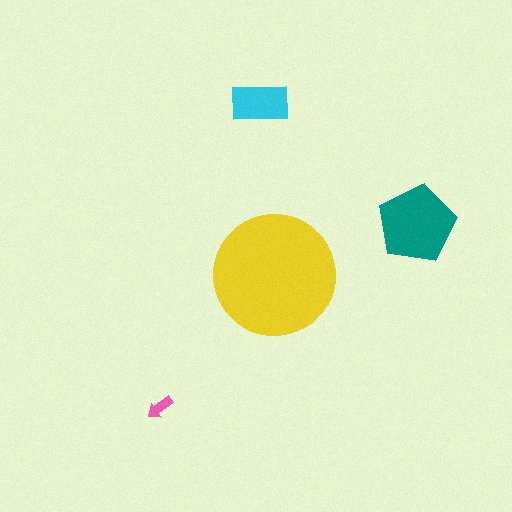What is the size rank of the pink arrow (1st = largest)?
4th.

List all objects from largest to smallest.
The yellow circle, the teal pentagon, the cyan rectangle, the pink arrow.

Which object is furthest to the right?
The teal pentagon is rightmost.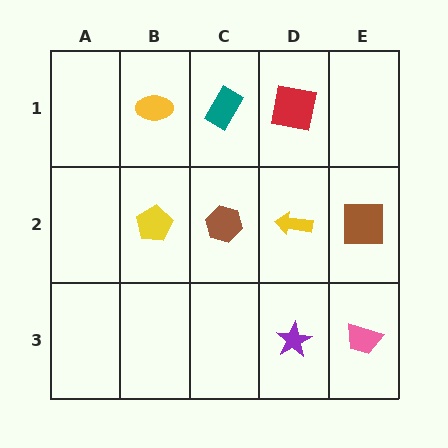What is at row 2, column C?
A brown hexagon.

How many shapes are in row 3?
2 shapes.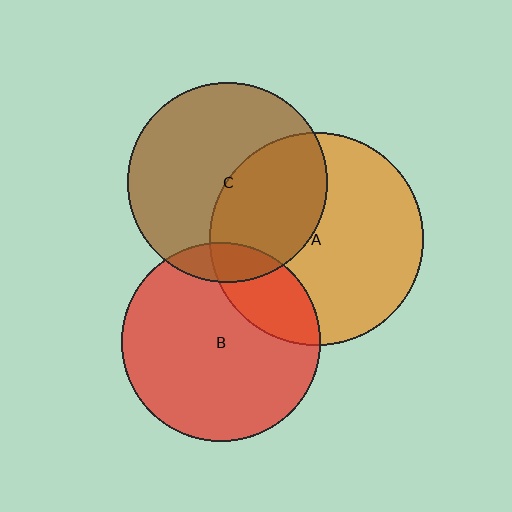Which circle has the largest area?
Circle A (orange).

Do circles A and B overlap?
Yes.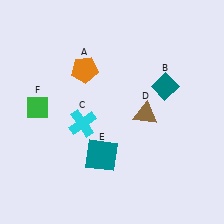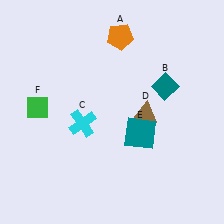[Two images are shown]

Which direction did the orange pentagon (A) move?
The orange pentagon (A) moved right.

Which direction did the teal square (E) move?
The teal square (E) moved right.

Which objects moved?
The objects that moved are: the orange pentagon (A), the teal square (E).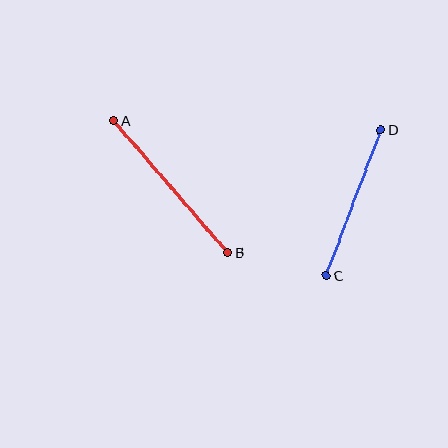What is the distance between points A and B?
The distance is approximately 174 pixels.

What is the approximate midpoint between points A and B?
The midpoint is at approximately (171, 187) pixels.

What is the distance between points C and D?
The distance is approximately 156 pixels.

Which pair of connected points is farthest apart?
Points A and B are farthest apart.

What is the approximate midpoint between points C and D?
The midpoint is at approximately (354, 203) pixels.